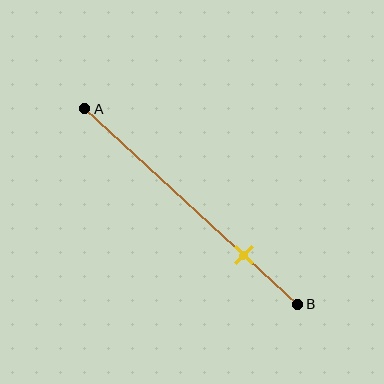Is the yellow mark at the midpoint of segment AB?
No, the mark is at about 75% from A, not at the 50% midpoint.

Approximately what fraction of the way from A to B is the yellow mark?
The yellow mark is approximately 75% of the way from A to B.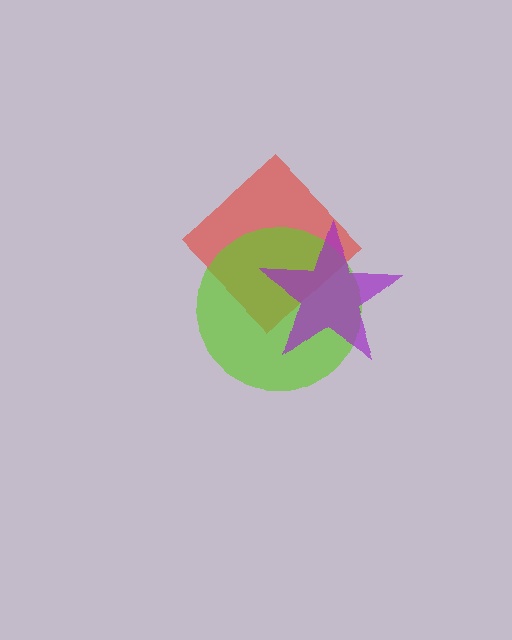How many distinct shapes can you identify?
There are 3 distinct shapes: a red diamond, a lime circle, a purple star.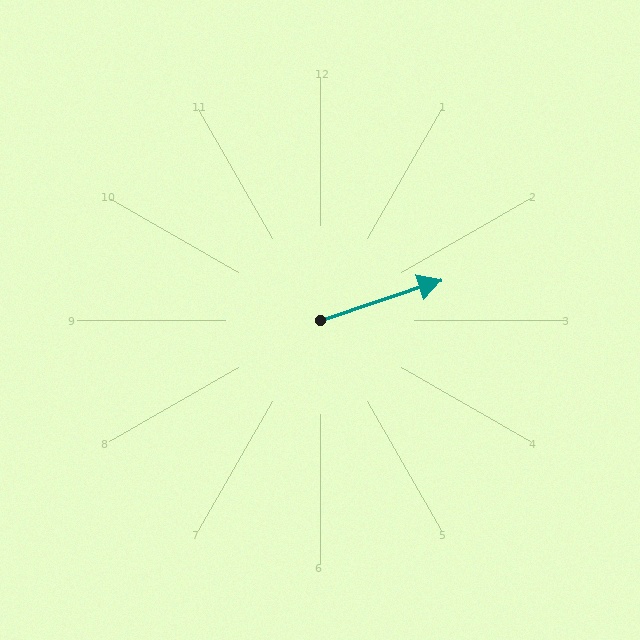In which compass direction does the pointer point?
East.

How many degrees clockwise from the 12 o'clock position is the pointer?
Approximately 72 degrees.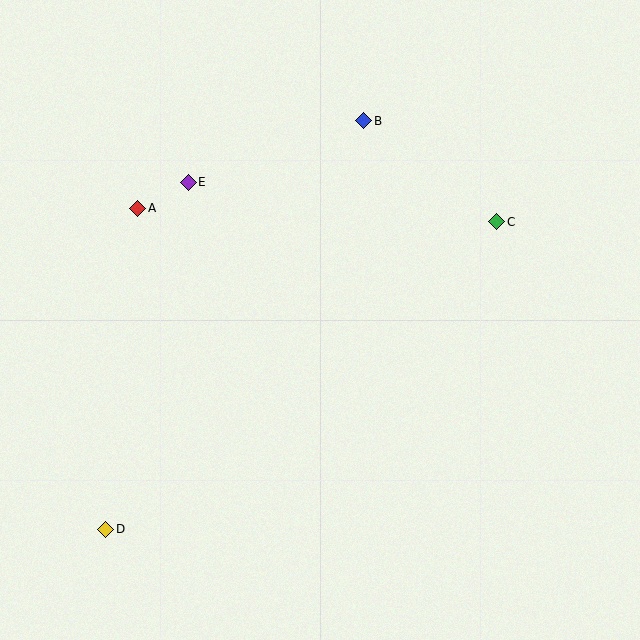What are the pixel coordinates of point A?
Point A is at (137, 208).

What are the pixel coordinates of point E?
Point E is at (188, 182).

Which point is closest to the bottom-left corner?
Point D is closest to the bottom-left corner.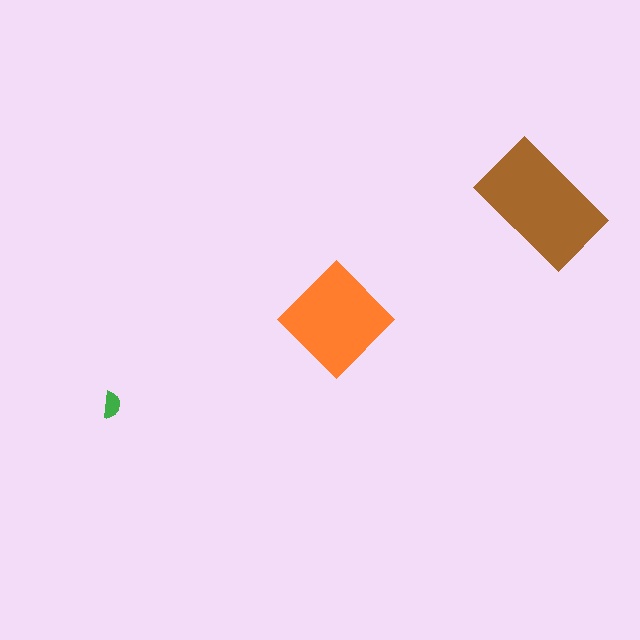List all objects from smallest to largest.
The green semicircle, the orange diamond, the brown rectangle.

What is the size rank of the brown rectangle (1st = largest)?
1st.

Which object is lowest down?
The green semicircle is bottommost.